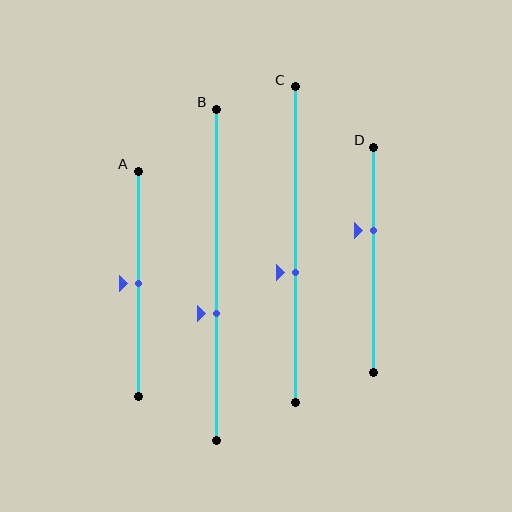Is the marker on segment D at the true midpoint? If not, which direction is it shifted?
No, the marker on segment D is shifted upward by about 13% of the segment length.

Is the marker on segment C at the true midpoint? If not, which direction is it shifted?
No, the marker on segment C is shifted downward by about 9% of the segment length.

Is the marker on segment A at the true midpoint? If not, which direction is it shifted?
Yes, the marker on segment A is at the true midpoint.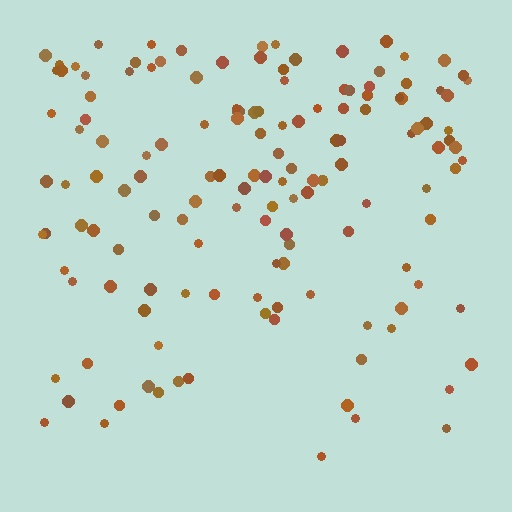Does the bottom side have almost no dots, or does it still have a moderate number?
Still a moderate number, just noticeably fewer than the top.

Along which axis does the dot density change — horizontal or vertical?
Vertical.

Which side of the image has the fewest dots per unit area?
The bottom.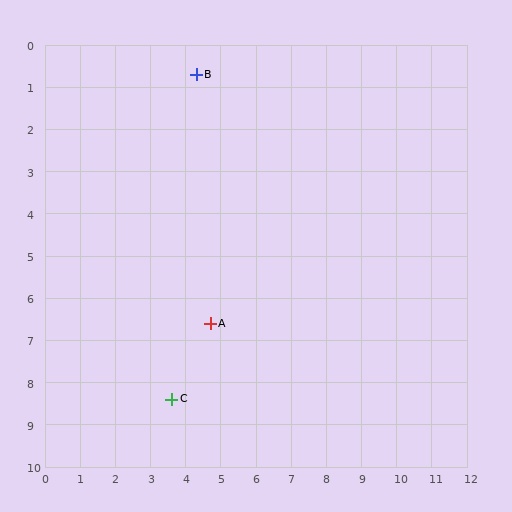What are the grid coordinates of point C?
Point C is at approximately (3.6, 8.4).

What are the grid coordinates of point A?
Point A is at approximately (4.7, 6.6).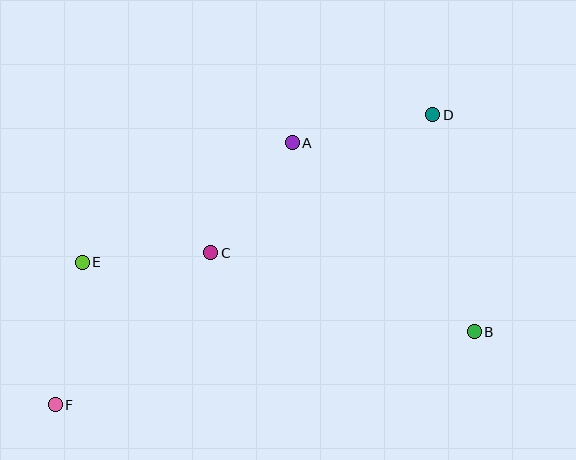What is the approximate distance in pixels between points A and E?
The distance between A and E is approximately 241 pixels.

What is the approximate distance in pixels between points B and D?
The distance between B and D is approximately 221 pixels.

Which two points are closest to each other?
Points C and E are closest to each other.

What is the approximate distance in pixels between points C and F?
The distance between C and F is approximately 217 pixels.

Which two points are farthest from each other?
Points D and F are farthest from each other.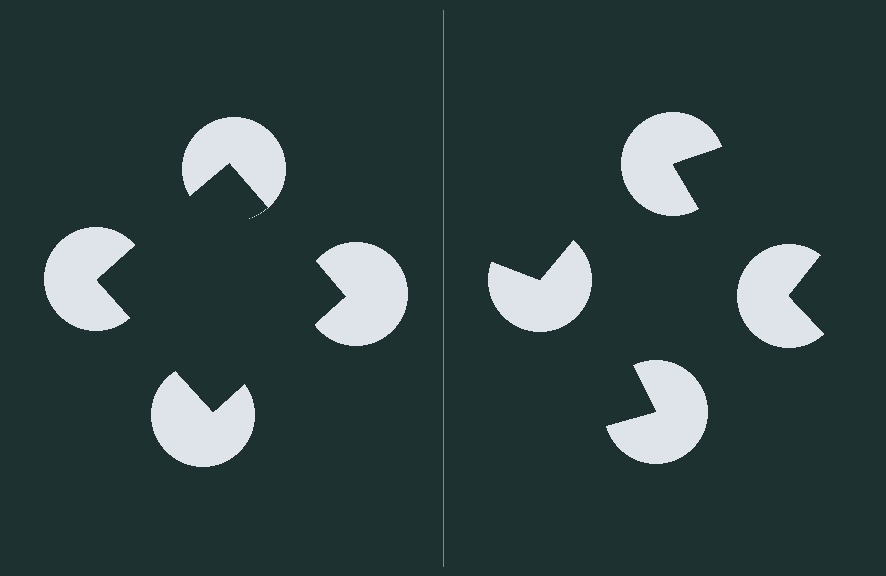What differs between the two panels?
The pac-man discs are positioned identically on both sides; only the wedge orientations differ. On the left they align to a square; on the right they are misaligned.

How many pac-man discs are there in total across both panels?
8 — 4 on each side.